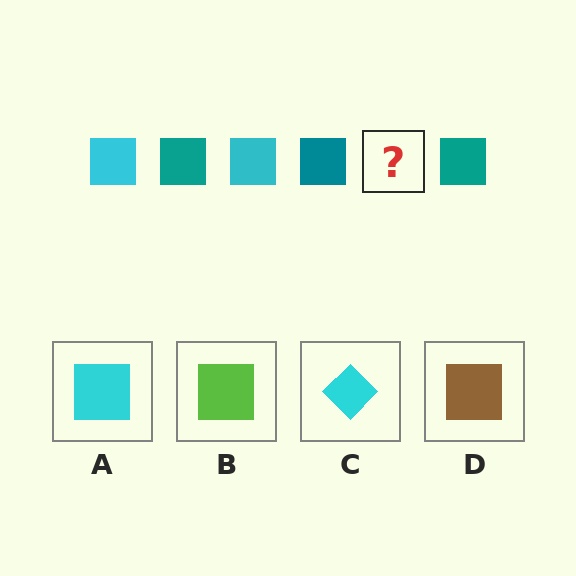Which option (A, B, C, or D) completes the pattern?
A.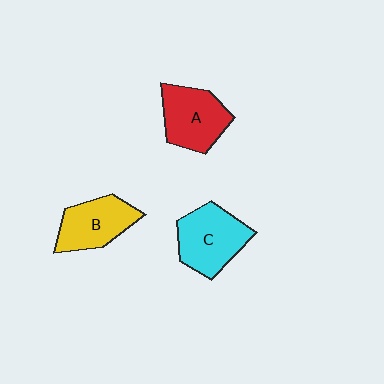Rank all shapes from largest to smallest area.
From largest to smallest: C (cyan), A (red), B (yellow).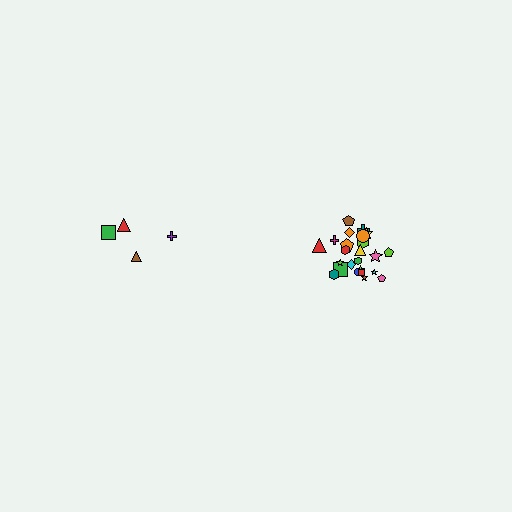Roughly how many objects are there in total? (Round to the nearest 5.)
Roughly 30 objects in total.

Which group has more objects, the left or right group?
The right group.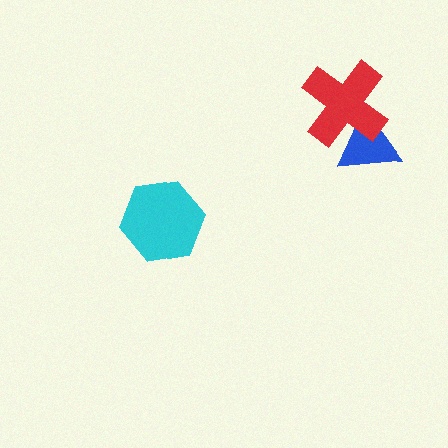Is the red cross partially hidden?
No, no other shape covers it.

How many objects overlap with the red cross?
1 object overlaps with the red cross.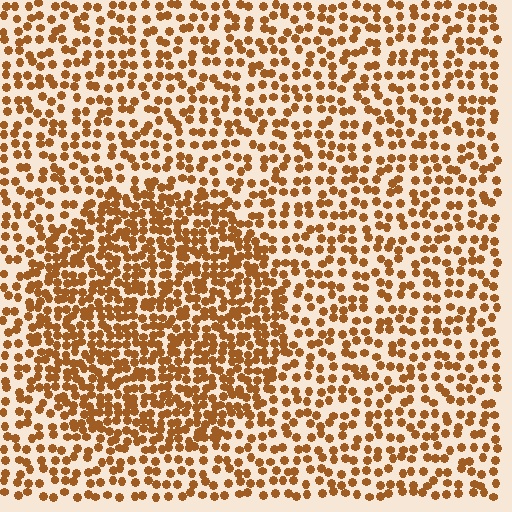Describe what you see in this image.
The image contains small brown elements arranged at two different densities. A circle-shaped region is visible where the elements are more densely packed than the surrounding area.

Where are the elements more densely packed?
The elements are more densely packed inside the circle boundary.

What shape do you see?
I see a circle.